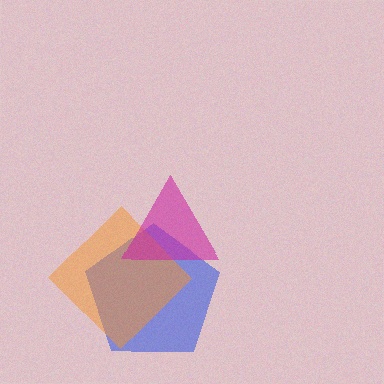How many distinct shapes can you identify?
There are 3 distinct shapes: a blue pentagon, an orange diamond, a magenta triangle.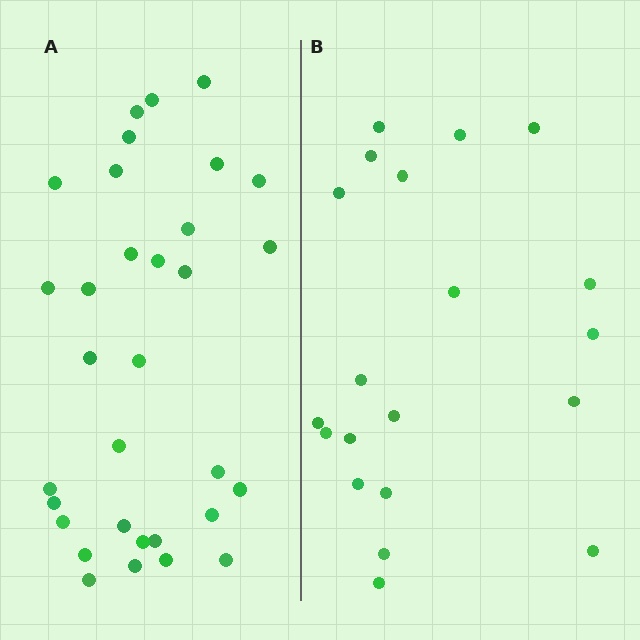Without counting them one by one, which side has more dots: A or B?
Region A (the left region) has more dots.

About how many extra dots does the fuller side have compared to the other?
Region A has roughly 12 or so more dots than region B.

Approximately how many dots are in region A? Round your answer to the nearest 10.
About 30 dots. (The exact count is 32, which rounds to 30.)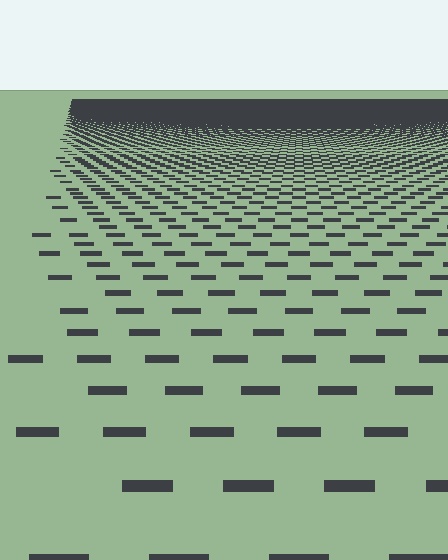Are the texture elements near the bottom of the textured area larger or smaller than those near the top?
Larger. Near the bottom, elements are closer to the viewer and appear at a bigger on-screen size.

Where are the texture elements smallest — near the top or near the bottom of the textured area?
Near the top.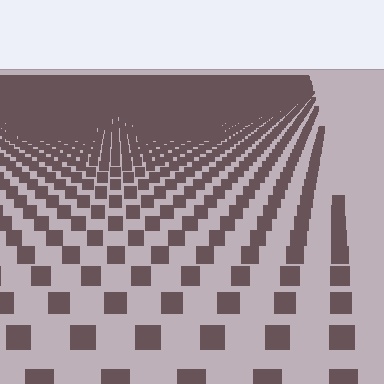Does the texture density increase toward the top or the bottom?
Density increases toward the top.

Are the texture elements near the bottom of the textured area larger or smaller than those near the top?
Larger. Near the bottom, elements are closer to the viewer and appear at a bigger on-screen size.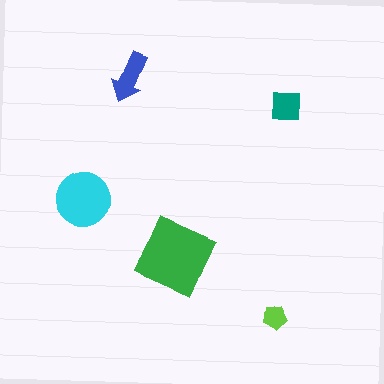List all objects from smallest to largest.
The lime pentagon, the teal square, the blue arrow, the cyan circle, the green diamond.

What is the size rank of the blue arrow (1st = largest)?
3rd.